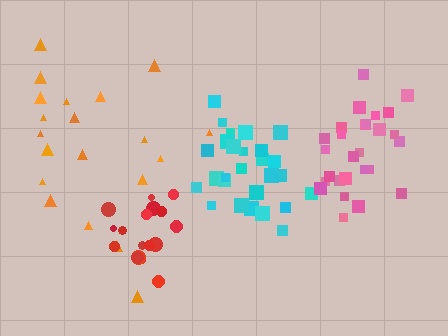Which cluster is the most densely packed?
Cyan.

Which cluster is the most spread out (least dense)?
Orange.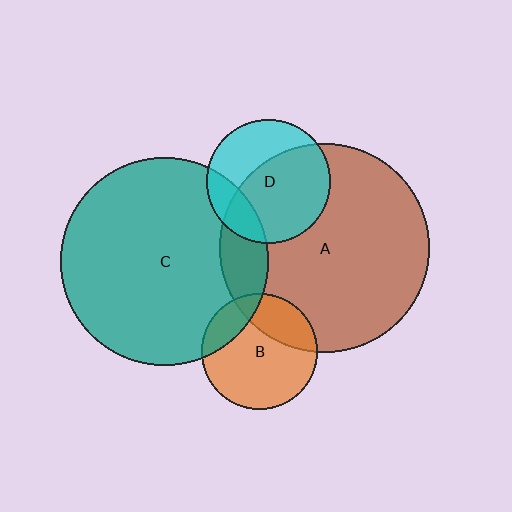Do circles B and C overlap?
Yes.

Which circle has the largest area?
Circle A (brown).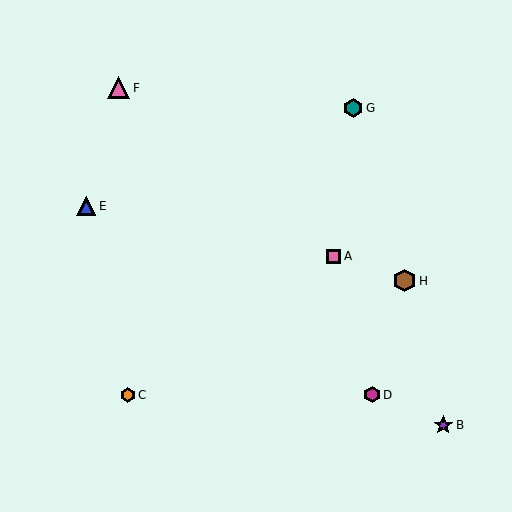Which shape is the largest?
The brown hexagon (labeled H) is the largest.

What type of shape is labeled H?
Shape H is a brown hexagon.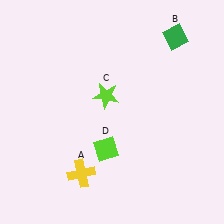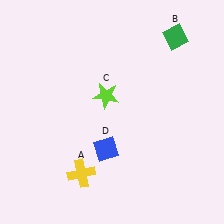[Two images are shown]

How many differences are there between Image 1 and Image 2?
There is 1 difference between the two images.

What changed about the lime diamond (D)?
In Image 1, D is lime. In Image 2, it changed to blue.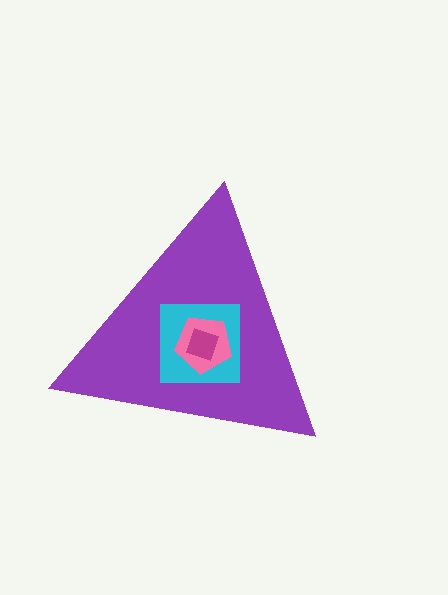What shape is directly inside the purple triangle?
The cyan square.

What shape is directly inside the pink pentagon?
The magenta diamond.